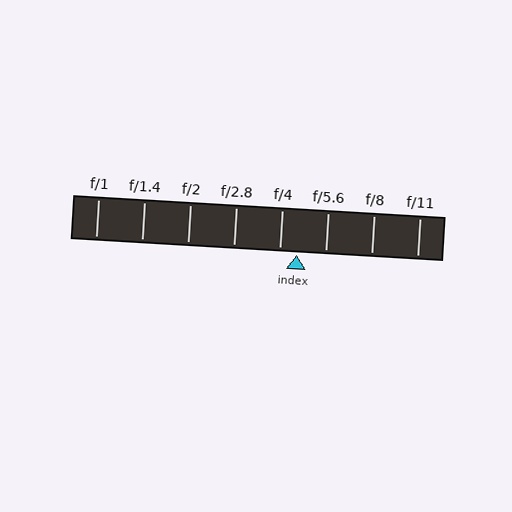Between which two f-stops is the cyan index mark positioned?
The index mark is between f/4 and f/5.6.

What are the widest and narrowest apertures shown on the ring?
The widest aperture shown is f/1 and the narrowest is f/11.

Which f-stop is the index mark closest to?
The index mark is closest to f/4.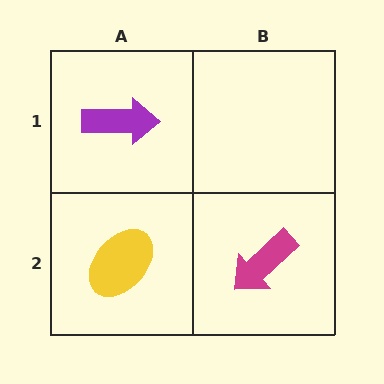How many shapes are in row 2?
2 shapes.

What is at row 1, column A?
A purple arrow.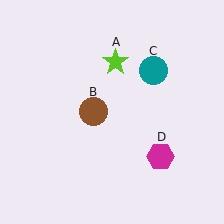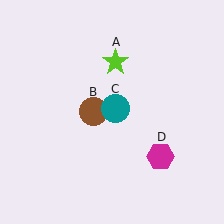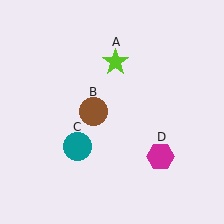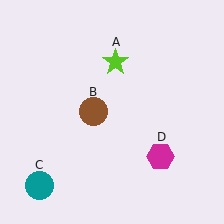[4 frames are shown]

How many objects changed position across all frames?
1 object changed position: teal circle (object C).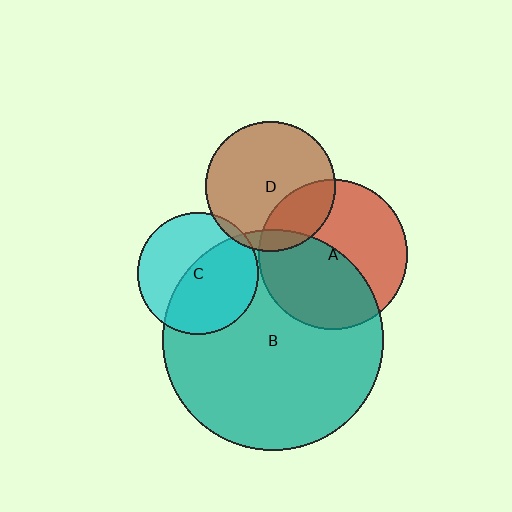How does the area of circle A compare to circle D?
Approximately 1.3 times.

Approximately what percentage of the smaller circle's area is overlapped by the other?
Approximately 10%.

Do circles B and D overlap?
Yes.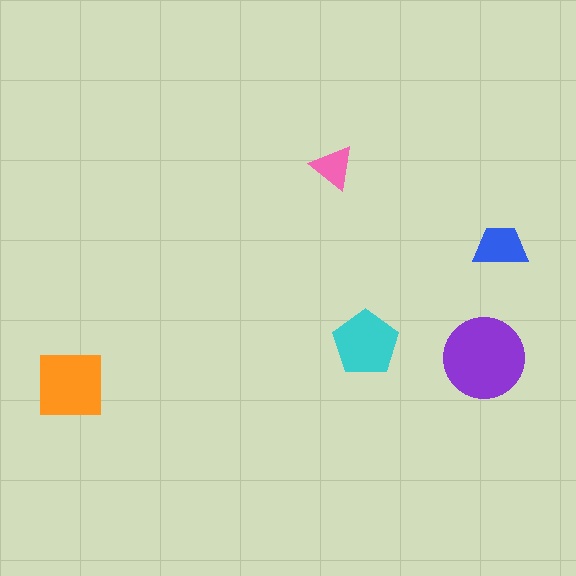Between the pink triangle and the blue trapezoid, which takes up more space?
The blue trapezoid.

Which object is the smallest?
The pink triangle.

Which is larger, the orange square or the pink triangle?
The orange square.